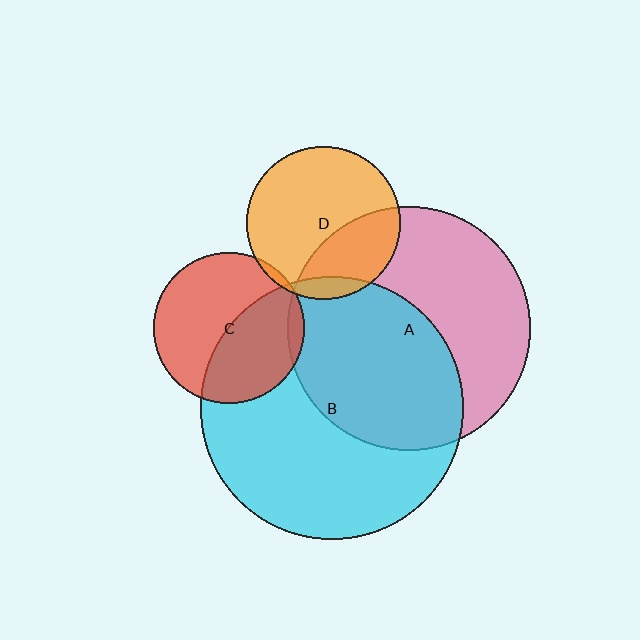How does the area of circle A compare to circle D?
Approximately 2.5 times.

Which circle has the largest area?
Circle B (cyan).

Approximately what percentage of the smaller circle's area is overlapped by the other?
Approximately 30%.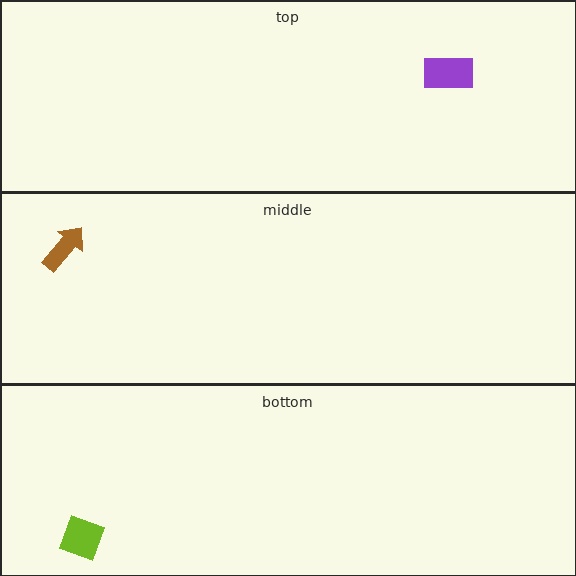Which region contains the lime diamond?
The bottom region.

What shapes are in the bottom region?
The lime diamond.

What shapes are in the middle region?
The brown arrow.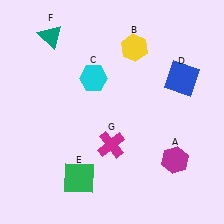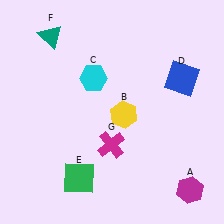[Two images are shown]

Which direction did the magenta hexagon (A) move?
The magenta hexagon (A) moved down.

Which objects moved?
The objects that moved are: the magenta hexagon (A), the yellow hexagon (B).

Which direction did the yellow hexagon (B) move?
The yellow hexagon (B) moved down.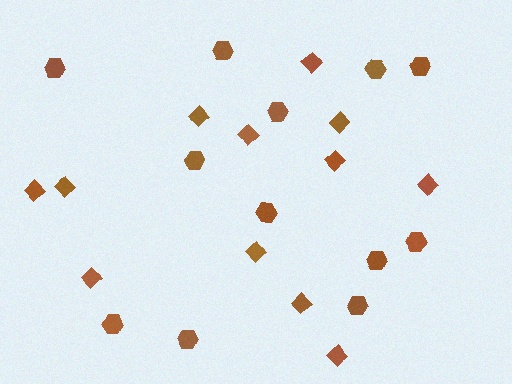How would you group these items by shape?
There are 2 groups: one group of hexagons (12) and one group of diamonds (12).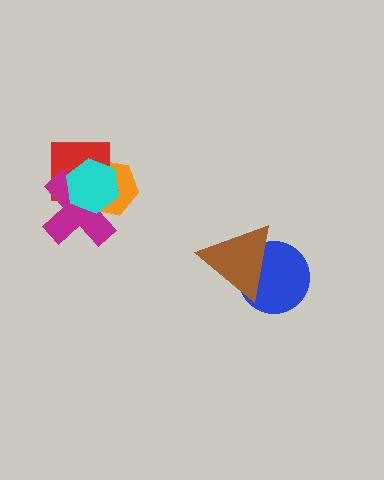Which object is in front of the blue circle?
The brown triangle is in front of the blue circle.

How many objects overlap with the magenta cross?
3 objects overlap with the magenta cross.